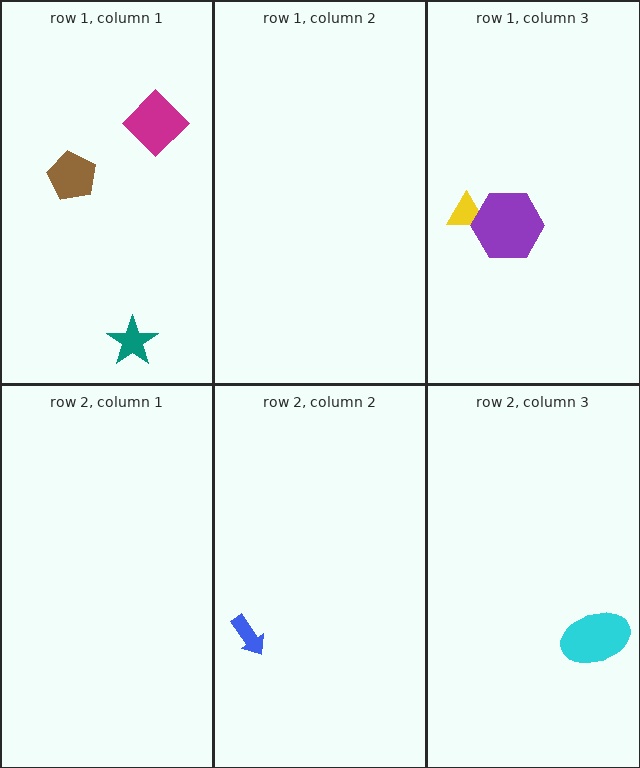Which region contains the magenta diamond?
The row 1, column 1 region.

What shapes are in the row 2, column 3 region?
The cyan ellipse.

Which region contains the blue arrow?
The row 2, column 2 region.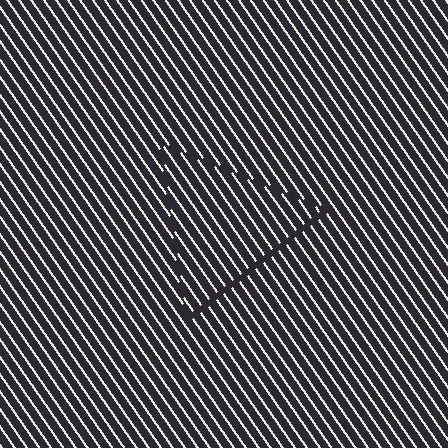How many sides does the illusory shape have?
3 sides — the line-ends trace a triangle.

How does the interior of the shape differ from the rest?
The interior of the shape contains the same grating, shifted by half a period — the contour is defined by the phase discontinuity where line-ends from the inner and outer gratings abut.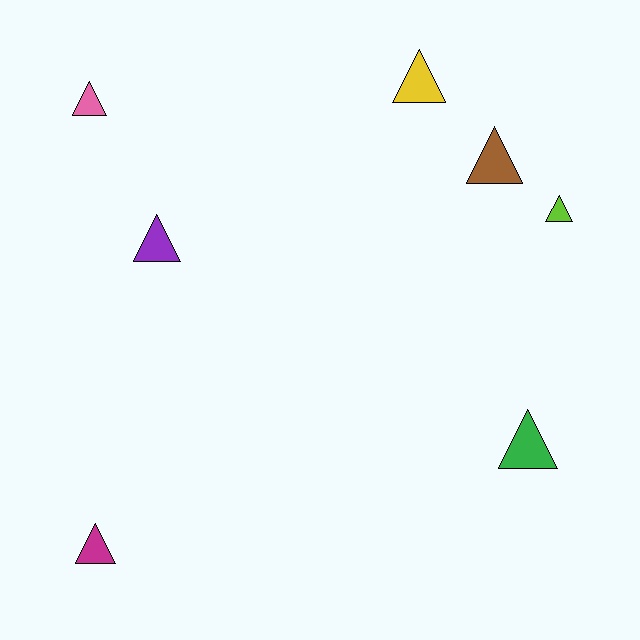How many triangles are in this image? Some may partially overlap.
There are 7 triangles.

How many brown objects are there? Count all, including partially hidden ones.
There is 1 brown object.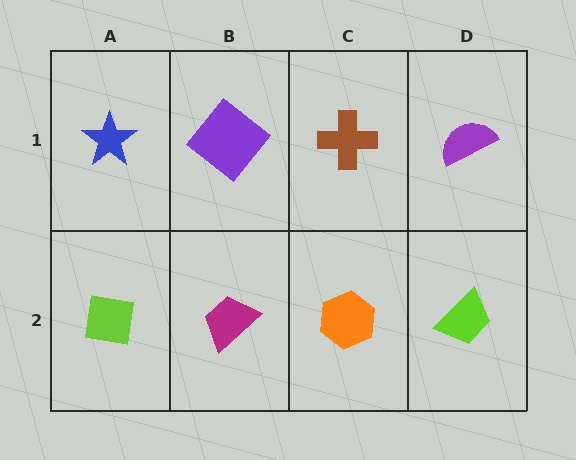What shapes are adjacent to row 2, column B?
A purple diamond (row 1, column B), a lime square (row 2, column A), an orange hexagon (row 2, column C).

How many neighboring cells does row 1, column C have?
3.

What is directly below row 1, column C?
An orange hexagon.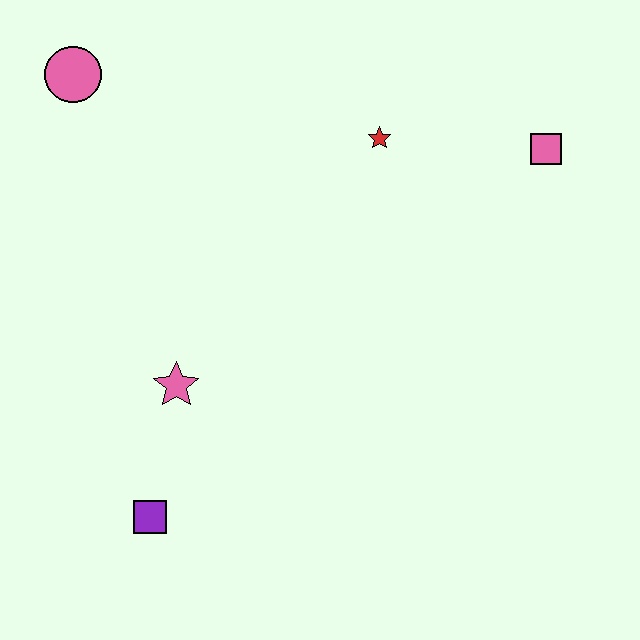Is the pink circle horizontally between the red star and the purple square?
No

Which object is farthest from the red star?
The purple square is farthest from the red star.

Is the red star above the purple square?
Yes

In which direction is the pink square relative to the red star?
The pink square is to the right of the red star.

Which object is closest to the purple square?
The pink star is closest to the purple square.